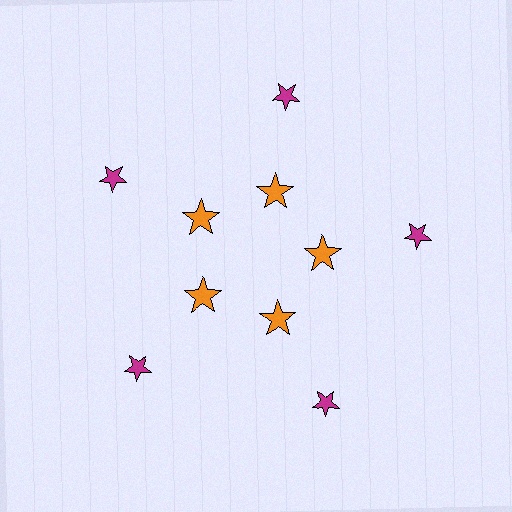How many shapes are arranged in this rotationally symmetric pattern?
There are 10 shapes, arranged in 5 groups of 2.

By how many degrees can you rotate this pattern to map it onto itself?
The pattern maps onto itself every 72 degrees of rotation.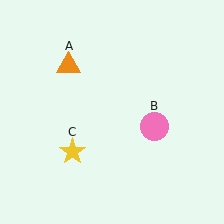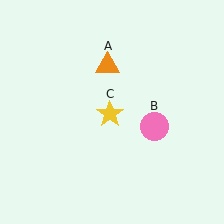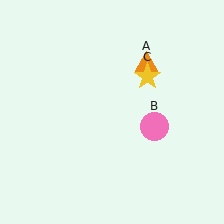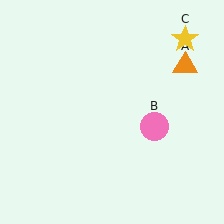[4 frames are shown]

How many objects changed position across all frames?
2 objects changed position: orange triangle (object A), yellow star (object C).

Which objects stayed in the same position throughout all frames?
Pink circle (object B) remained stationary.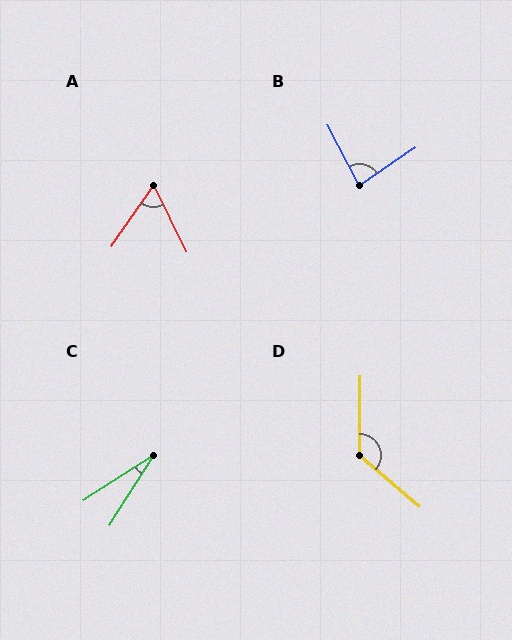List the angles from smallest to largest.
C (25°), A (61°), B (83°), D (130°).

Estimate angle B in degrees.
Approximately 83 degrees.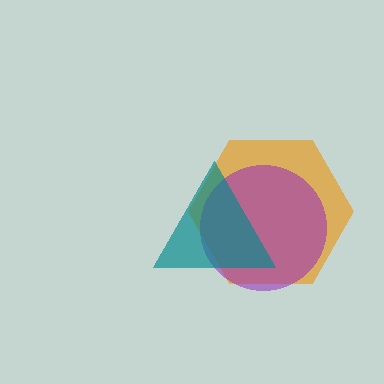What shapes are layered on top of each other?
The layered shapes are: an orange hexagon, a purple circle, a teal triangle.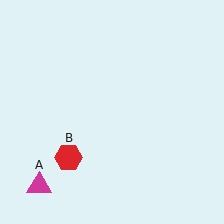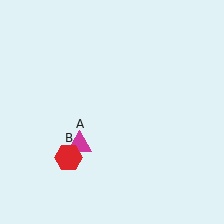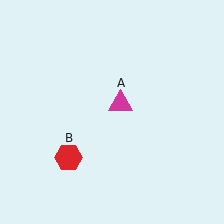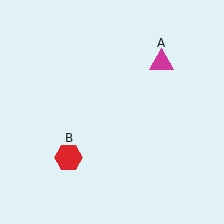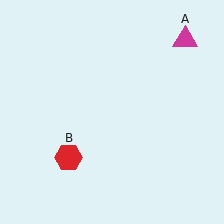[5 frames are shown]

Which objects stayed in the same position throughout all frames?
Red hexagon (object B) remained stationary.